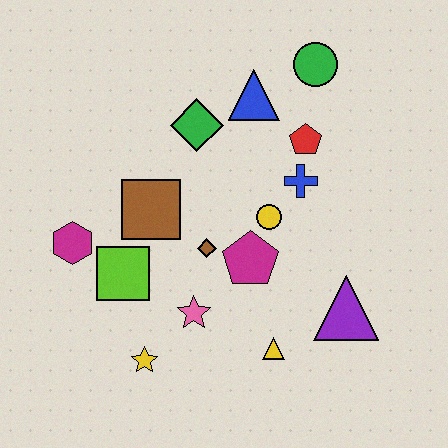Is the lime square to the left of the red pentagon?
Yes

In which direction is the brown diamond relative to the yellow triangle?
The brown diamond is above the yellow triangle.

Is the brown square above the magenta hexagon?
Yes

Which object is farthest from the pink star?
The green circle is farthest from the pink star.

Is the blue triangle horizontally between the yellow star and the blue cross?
Yes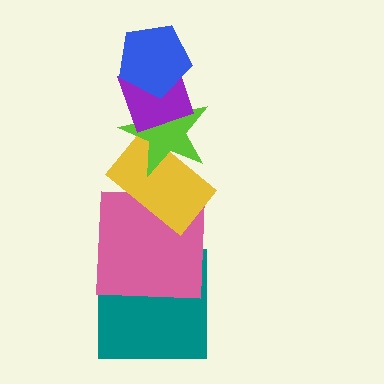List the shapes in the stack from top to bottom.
From top to bottom: the blue pentagon, the purple diamond, the lime star, the yellow rectangle, the pink square, the teal square.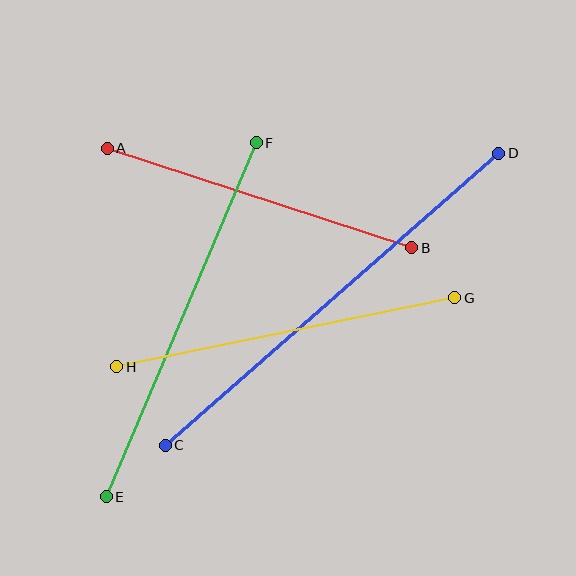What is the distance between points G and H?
The distance is approximately 345 pixels.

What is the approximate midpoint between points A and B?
The midpoint is at approximately (259, 198) pixels.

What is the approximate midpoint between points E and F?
The midpoint is at approximately (181, 320) pixels.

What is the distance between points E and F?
The distance is approximately 385 pixels.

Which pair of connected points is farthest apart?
Points C and D are farthest apart.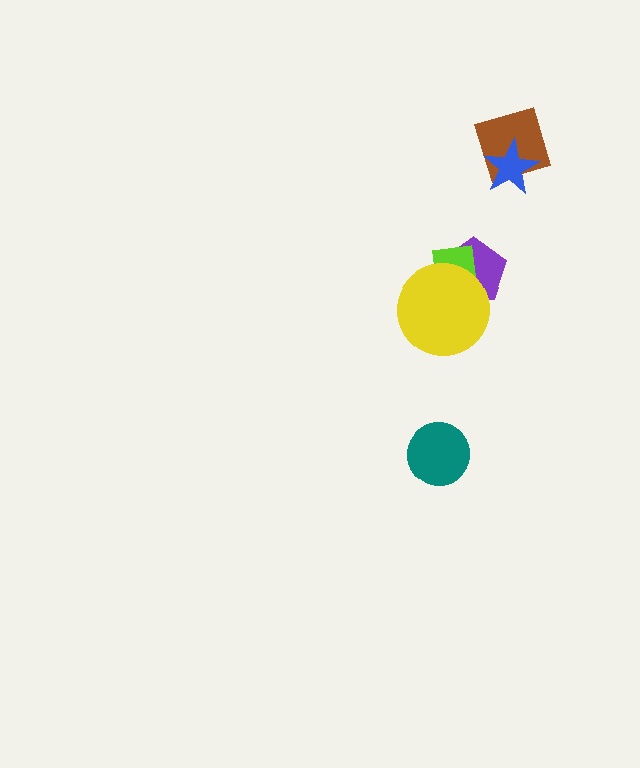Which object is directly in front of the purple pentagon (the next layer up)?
The lime square is directly in front of the purple pentagon.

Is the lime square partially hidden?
Yes, it is partially covered by another shape.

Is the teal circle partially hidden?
No, no other shape covers it.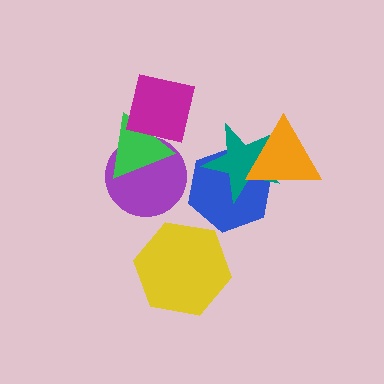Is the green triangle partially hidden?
Yes, it is partially covered by another shape.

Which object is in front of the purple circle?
The green triangle is in front of the purple circle.